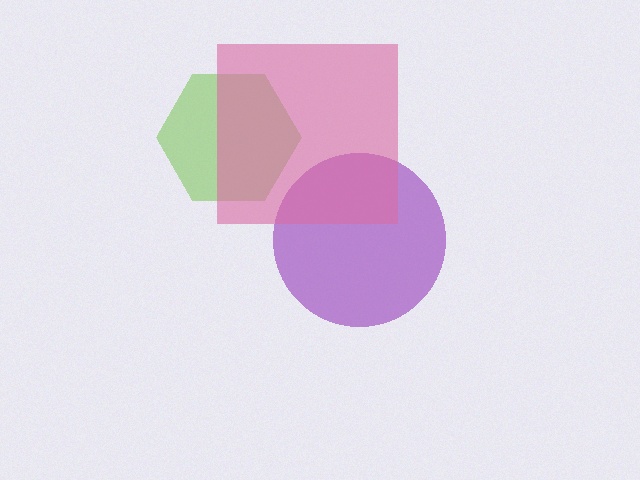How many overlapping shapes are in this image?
There are 3 overlapping shapes in the image.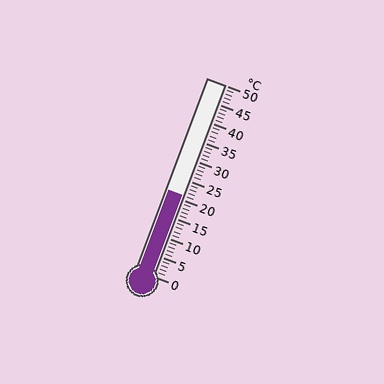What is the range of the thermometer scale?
The thermometer scale ranges from 0°C to 50°C.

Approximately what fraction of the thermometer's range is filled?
The thermometer is filled to approximately 40% of its range.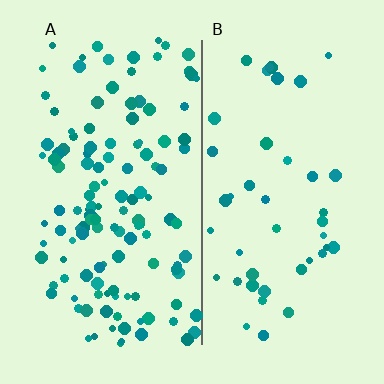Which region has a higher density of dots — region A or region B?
A (the left).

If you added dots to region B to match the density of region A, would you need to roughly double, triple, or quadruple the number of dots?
Approximately triple.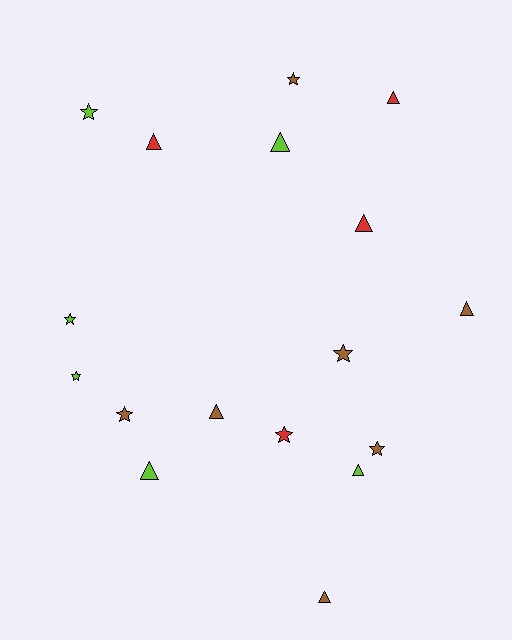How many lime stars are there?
There are 3 lime stars.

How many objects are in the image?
There are 17 objects.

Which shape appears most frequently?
Triangle, with 9 objects.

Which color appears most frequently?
Brown, with 7 objects.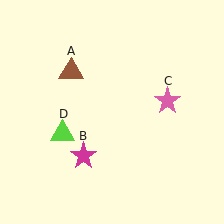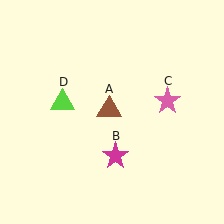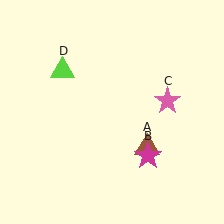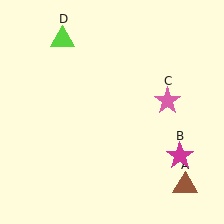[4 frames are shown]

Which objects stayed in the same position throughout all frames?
Pink star (object C) remained stationary.